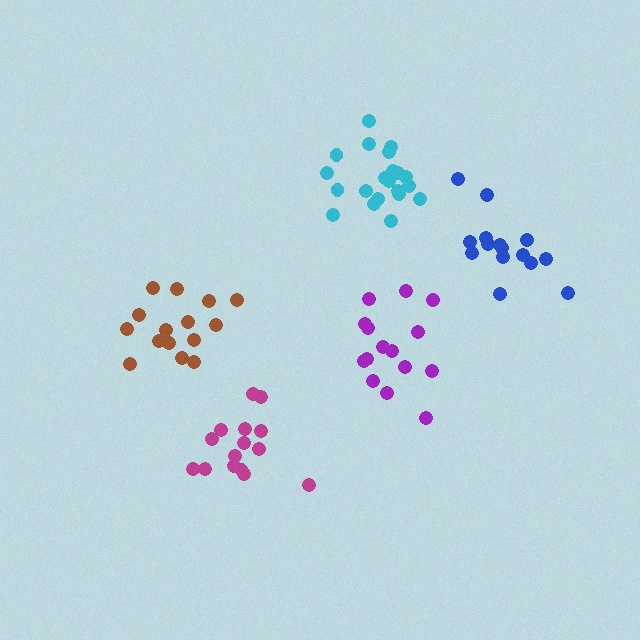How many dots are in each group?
Group 1: 15 dots, Group 2: 15 dots, Group 3: 15 dots, Group 4: 15 dots, Group 5: 21 dots (81 total).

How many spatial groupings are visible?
There are 5 spatial groupings.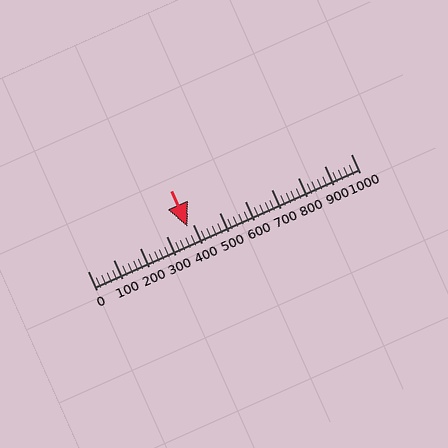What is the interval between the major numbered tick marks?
The major tick marks are spaced 100 units apart.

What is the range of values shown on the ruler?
The ruler shows values from 0 to 1000.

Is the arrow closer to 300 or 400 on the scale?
The arrow is closer to 400.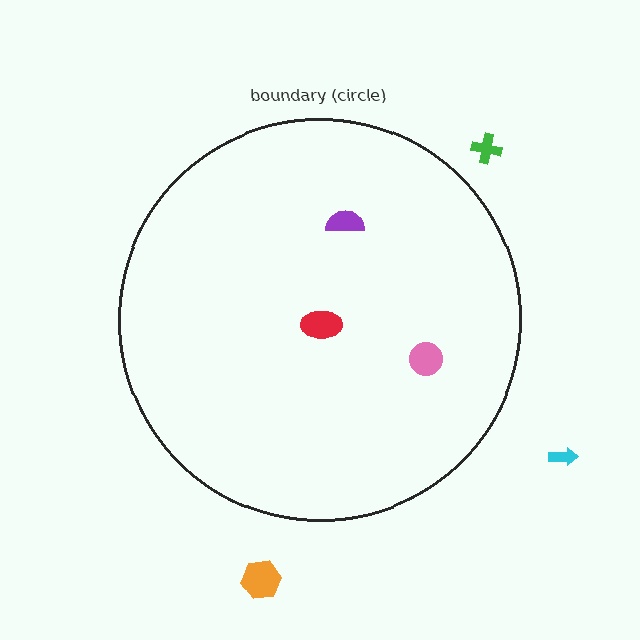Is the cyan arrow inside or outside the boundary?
Outside.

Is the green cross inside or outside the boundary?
Outside.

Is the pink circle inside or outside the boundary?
Inside.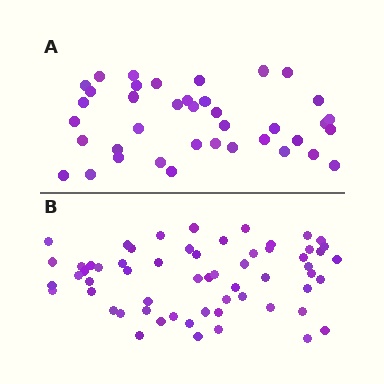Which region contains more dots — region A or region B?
Region B (the bottom region) has more dots.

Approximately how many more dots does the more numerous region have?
Region B has approximately 20 more dots than region A.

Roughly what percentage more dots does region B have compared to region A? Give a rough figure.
About 55% more.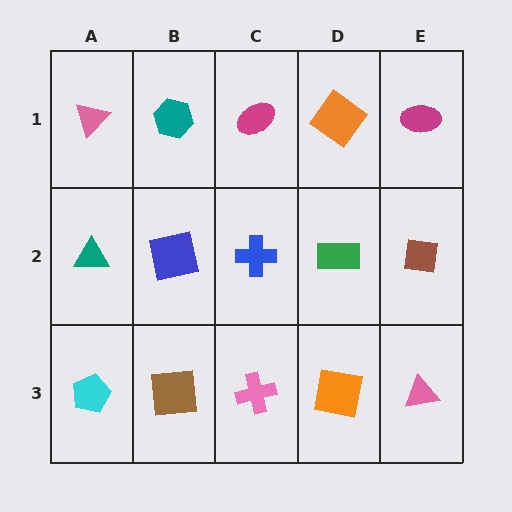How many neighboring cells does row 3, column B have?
3.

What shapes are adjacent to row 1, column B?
A blue square (row 2, column B), a pink triangle (row 1, column A), a magenta ellipse (row 1, column C).